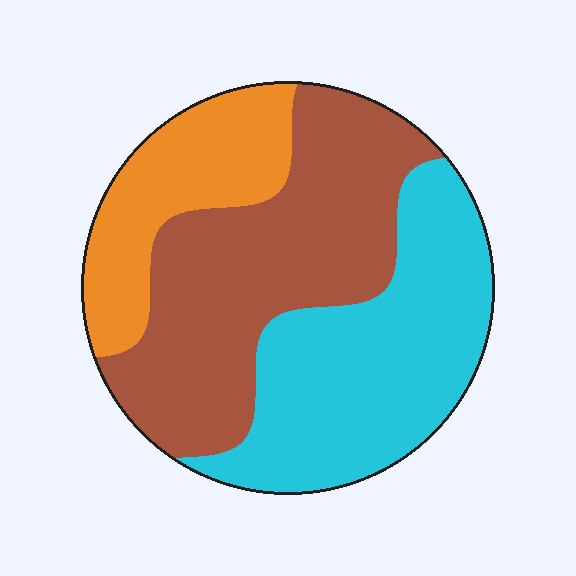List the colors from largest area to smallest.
From largest to smallest: brown, cyan, orange.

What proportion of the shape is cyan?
Cyan covers 37% of the shape.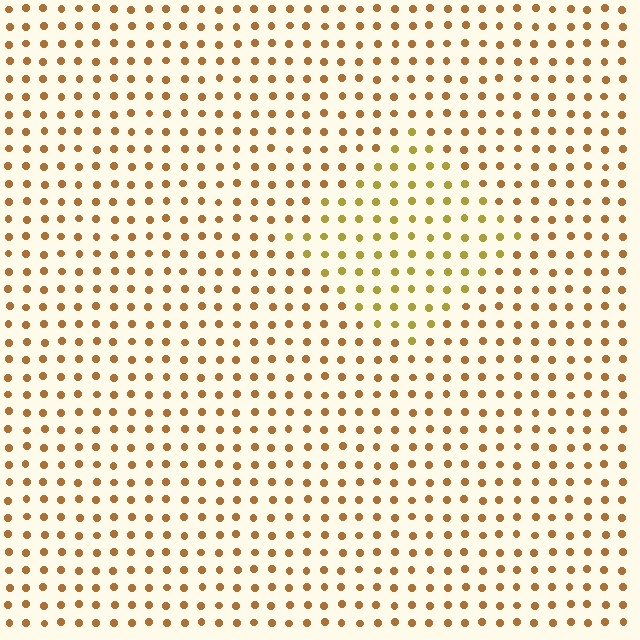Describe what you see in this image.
The image is filled with small brown elements in a uniform arrangement. A diamond-shaped region is visible where the elements are tinted to a slightly different hue, forming a subtle color boundary.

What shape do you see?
I see a diamond.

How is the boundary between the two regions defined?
The boundary is defined purely by a slight shift in hue (about 25 degrees). Spacing, size, and orientation are identical on both sides.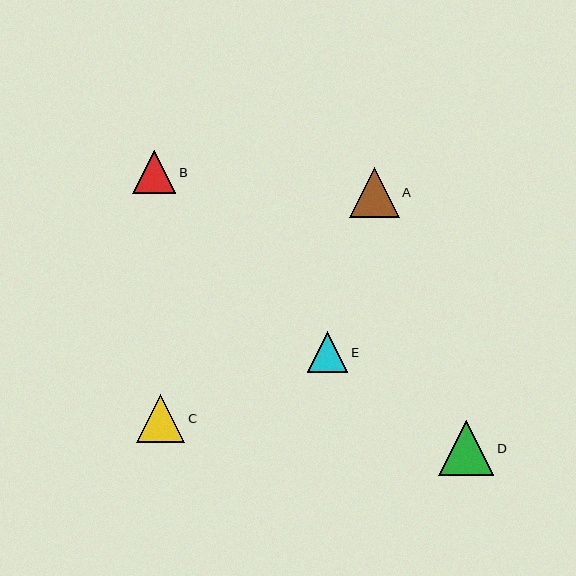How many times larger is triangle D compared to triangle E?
Triangle D is approximately 1.3 times the size of triangle E.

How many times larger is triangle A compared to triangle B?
Triangle A is approximately 1.2 times the size of triangle B.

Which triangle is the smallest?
Triangle E is the smallest with a size of approximately 41 pixels.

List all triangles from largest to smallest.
From largest to smallest: D, A, C, B, E.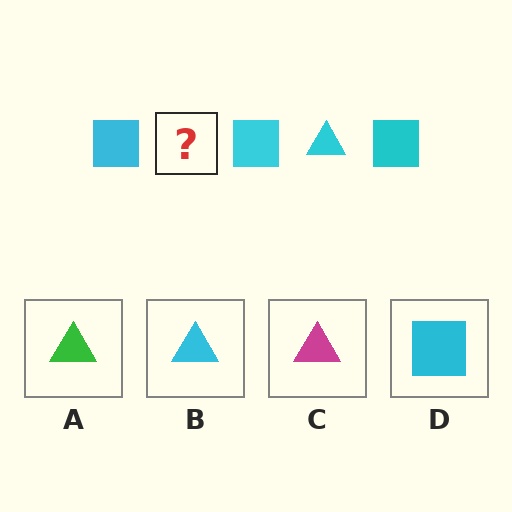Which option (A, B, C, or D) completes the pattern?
B.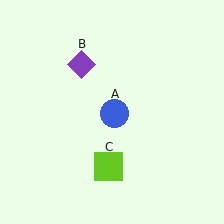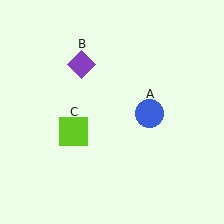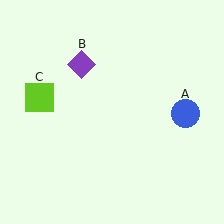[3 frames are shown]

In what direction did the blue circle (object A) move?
The blue circle (object A) moved right.